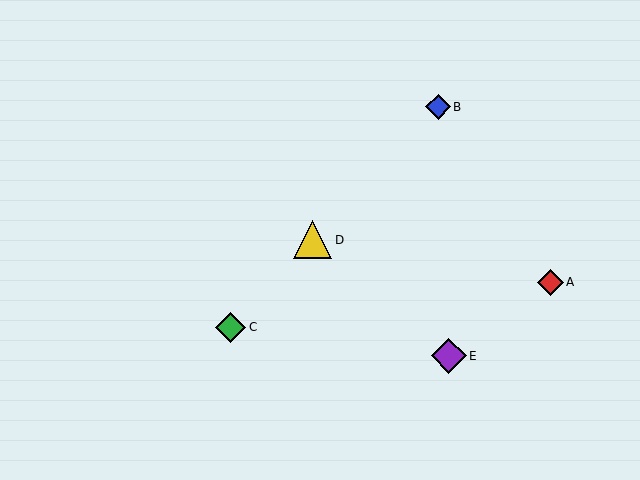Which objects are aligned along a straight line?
Objects B, C, D are aligned along a straight line.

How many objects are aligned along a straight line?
3 objects (B, C, D) are aligned along a straight line.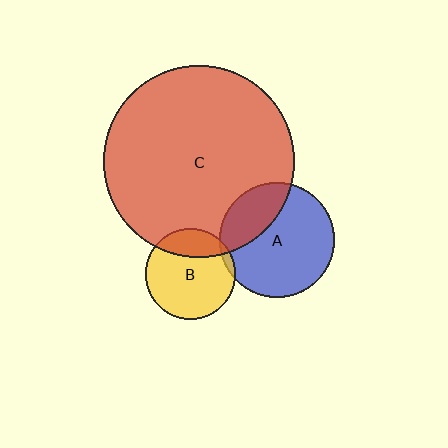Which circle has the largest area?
Circle C (red).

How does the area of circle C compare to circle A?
Approximately 2.8 times.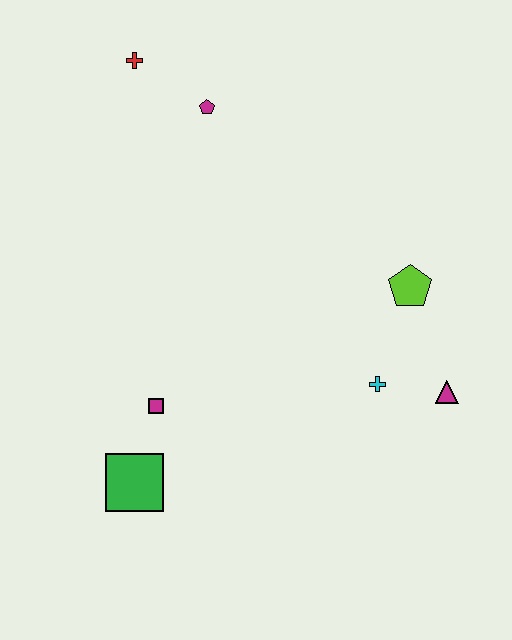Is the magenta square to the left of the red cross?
No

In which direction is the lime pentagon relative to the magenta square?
The lime pentagon is to the right of the magenta square.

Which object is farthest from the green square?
The red cross is farthest from the green square.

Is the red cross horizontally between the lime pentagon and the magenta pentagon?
No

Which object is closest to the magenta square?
The green square is closest to the magenta square.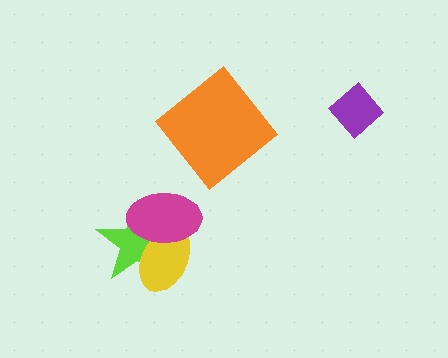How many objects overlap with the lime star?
2 objects overlap with the lime star.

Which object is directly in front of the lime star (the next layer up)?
The yellow ellipse is directly in front of the lime star.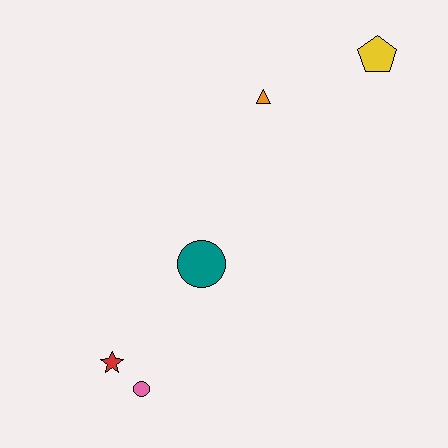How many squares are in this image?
There are no squares.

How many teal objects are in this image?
There is 1 teal object.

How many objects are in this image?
There are 5 objects.